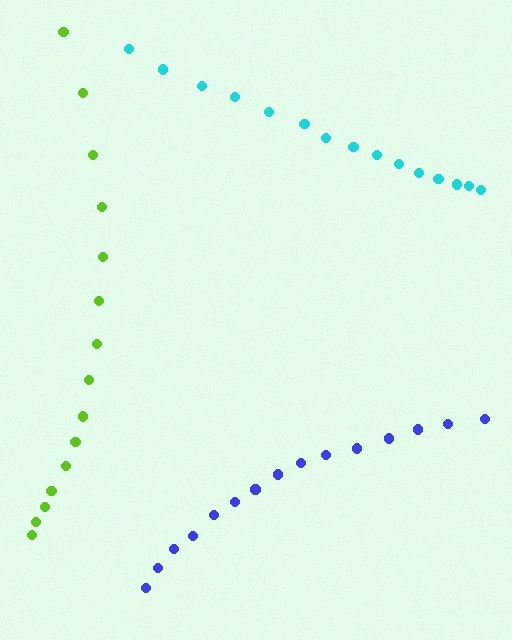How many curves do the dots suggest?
There are 3 distinct paths.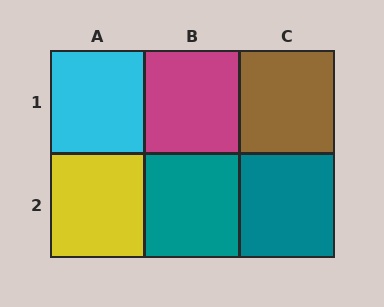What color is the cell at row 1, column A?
Cyan.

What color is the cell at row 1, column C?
Brown.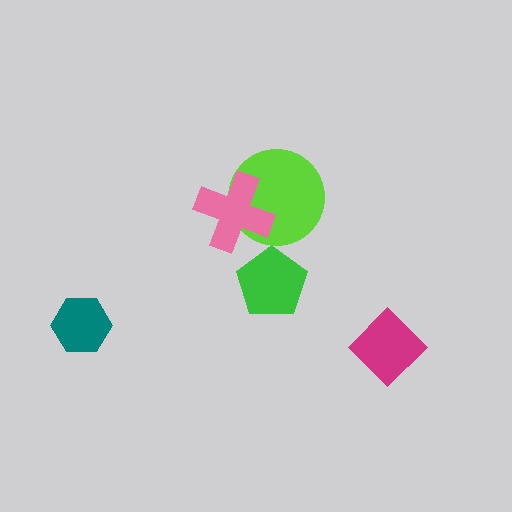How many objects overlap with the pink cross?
1 object overlaps with the pink cross.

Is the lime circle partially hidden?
Yes, it is partially covered by another shape.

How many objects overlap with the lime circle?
1 object overlaps with the lime circle.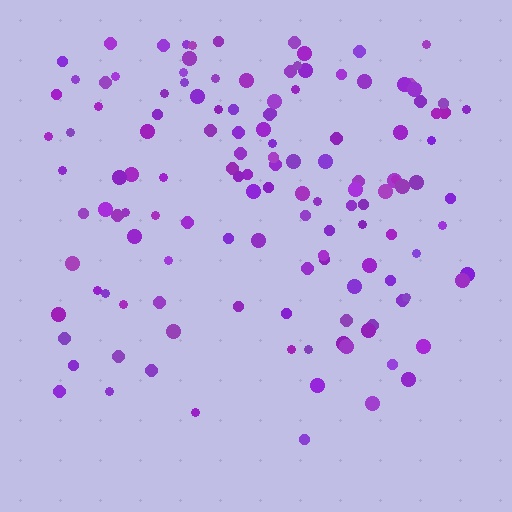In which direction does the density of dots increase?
From bottom to top, with the top side densest.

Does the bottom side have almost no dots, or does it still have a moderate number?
Still a moderate number, just noticeably fewer than the top.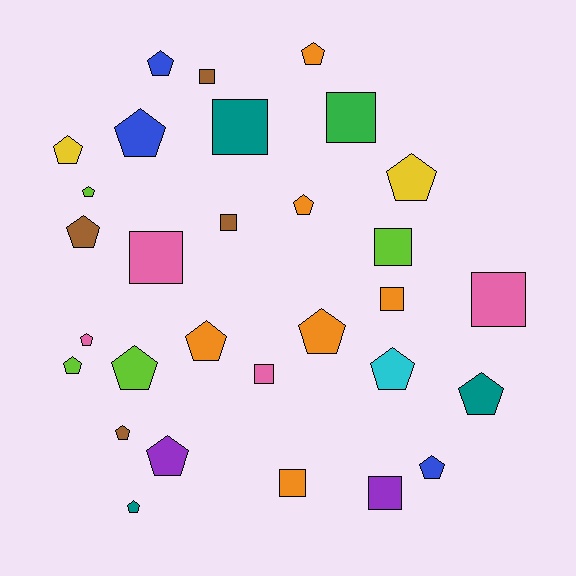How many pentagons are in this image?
There are 19 pentagons.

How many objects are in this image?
There are 30 objects.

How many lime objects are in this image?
There are 4 lime objects.